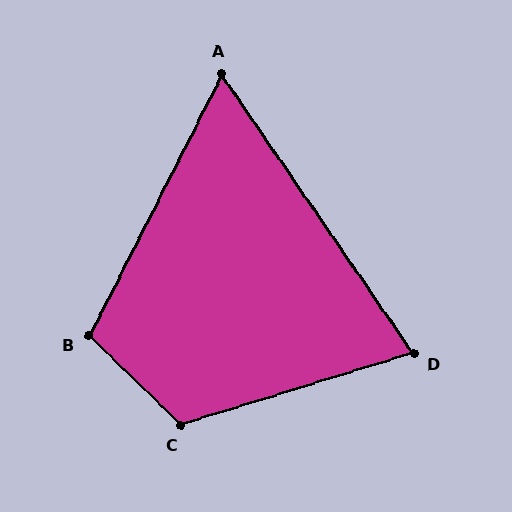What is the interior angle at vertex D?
Approximately 73 degrees (acute).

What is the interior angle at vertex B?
Approximately 107 degrees (obtuse).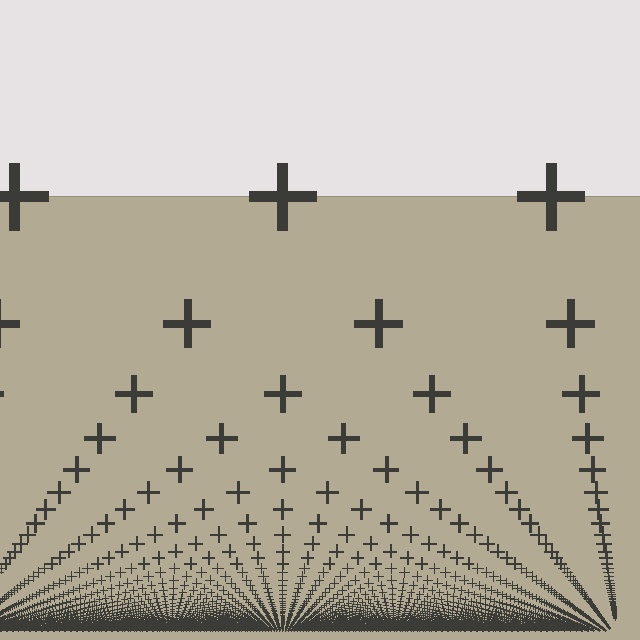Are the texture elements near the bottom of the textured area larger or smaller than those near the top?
Smaller. The gradient is inverted — elements near the bottom are smaller and denser.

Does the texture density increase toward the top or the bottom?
Density increases toward the bottom.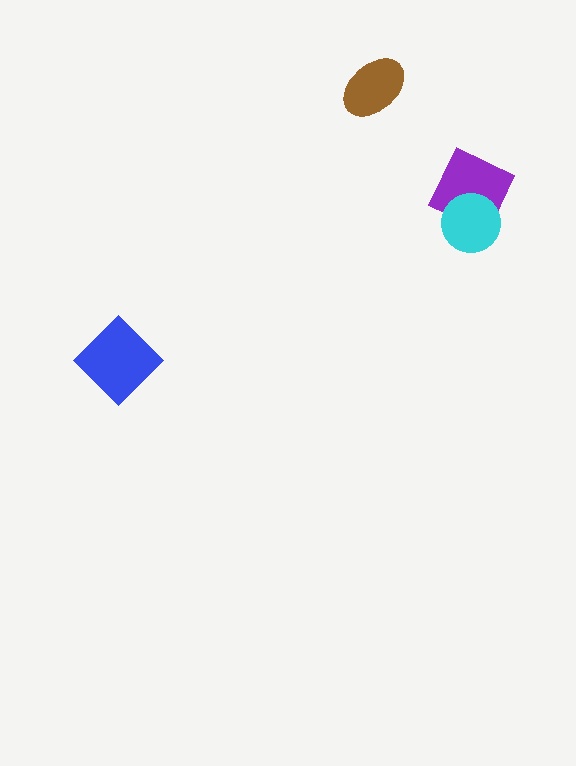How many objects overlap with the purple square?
1 object overlaps with the purple square.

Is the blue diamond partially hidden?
No, no other shape covers it.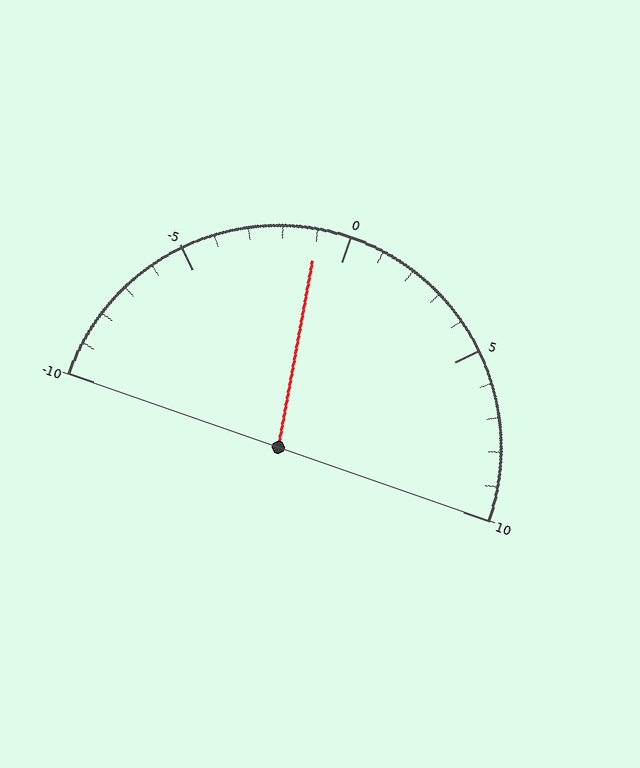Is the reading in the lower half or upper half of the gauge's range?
The reading is in the lower half of the range (-10 to 10).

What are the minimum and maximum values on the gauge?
The gauge ranges from -10 to 10.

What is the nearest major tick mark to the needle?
The nearest major tick mark is 0.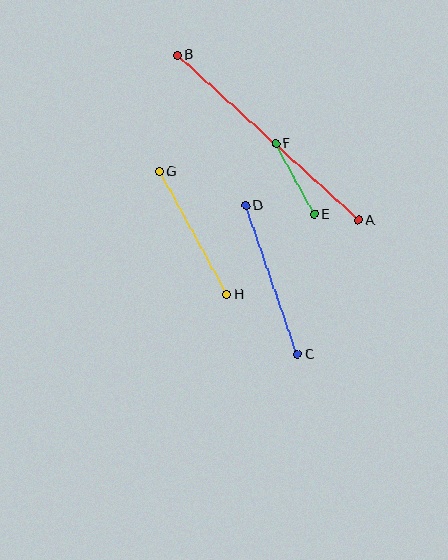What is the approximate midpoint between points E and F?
The midpoint is at approximately (295, 179) pixels.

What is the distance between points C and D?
The distance is approximately 157 pixels.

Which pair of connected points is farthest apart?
Points A and B are farthest apart.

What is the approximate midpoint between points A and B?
The midpoint is at approximately (268, 138) pixels.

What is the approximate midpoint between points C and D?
The midpoint is at approximately (271, 280) pixels.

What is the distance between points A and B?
The distance is approximately 245 pixels.